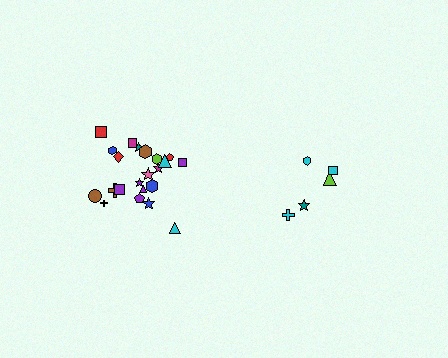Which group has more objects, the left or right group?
The left group.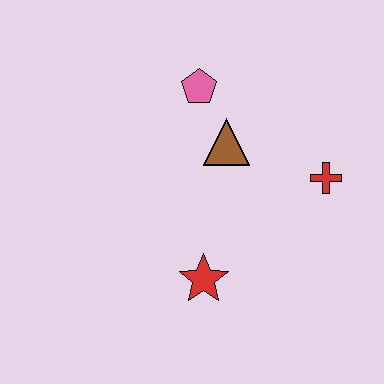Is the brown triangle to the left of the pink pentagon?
No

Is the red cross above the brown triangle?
No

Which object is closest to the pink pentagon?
The brown triangle is closest to the pink pentagon.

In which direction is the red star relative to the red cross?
The red star is to the left of the red cross.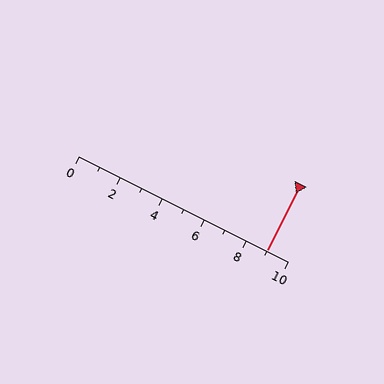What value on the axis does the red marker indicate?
The marker indicates approximately 9.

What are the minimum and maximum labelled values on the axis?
The axis runs from 0 to 10.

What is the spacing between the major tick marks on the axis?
The major ticks are spaced 2 apart.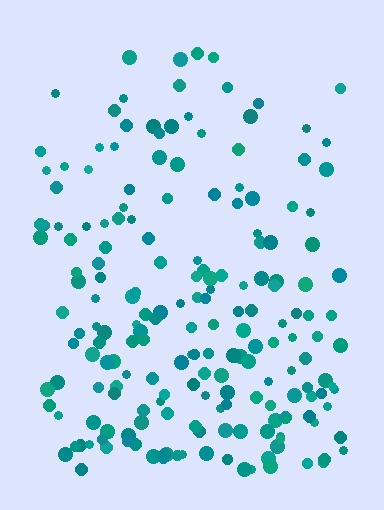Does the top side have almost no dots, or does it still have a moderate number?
Still a moderate number, just noticeably fewer than the bottom.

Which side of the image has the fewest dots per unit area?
The top.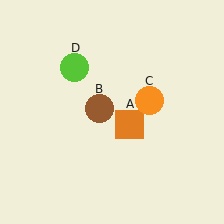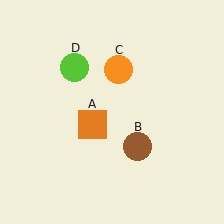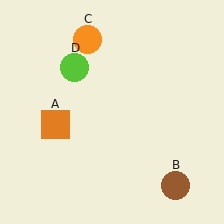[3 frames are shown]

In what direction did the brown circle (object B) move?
The brown circle (object B) moved down and to the right.